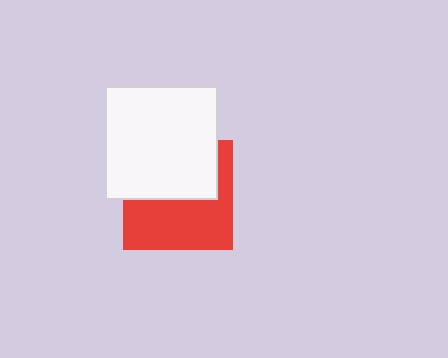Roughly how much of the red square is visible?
About half of it is visible (roughly 53%).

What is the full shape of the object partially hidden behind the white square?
The partially hidden object is a red square.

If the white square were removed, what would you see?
You would see the complete red square.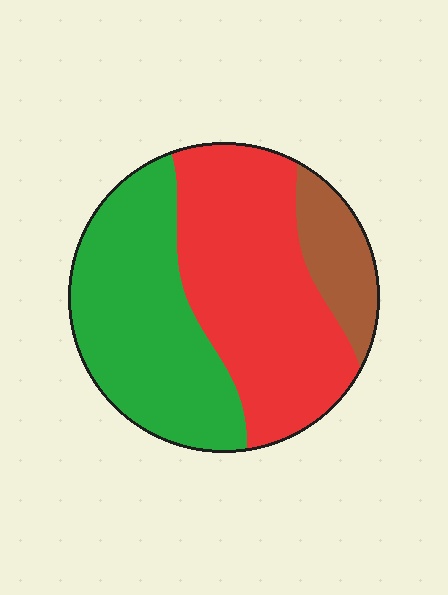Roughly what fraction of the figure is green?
Green takes up between a quarter and a half of the figure.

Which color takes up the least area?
Brown, at roughly 15%.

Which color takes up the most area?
Red, at roughly 45%.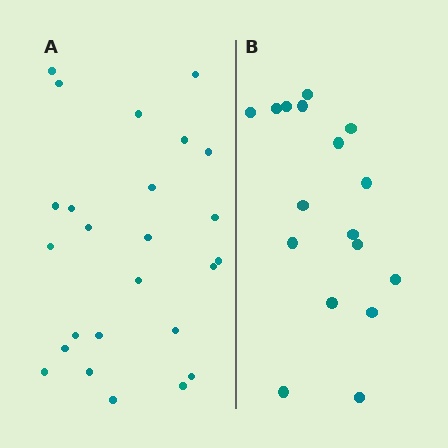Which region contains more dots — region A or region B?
Region A (the left region) has more dots.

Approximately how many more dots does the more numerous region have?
Region A has roughly 8 or so more dots than region B.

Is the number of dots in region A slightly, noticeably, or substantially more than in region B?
Region A has substantially more. The ratio is roughly 1.5 to 1.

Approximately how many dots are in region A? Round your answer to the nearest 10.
About 20 dots. (The exact count is 25, which rounds to 20.)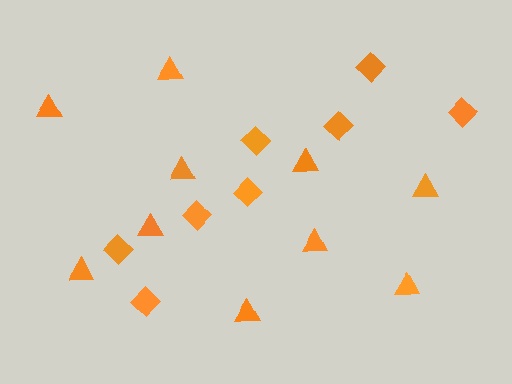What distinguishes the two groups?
There are 2 groups: one group of diamonds (8) and one group of triangles (10).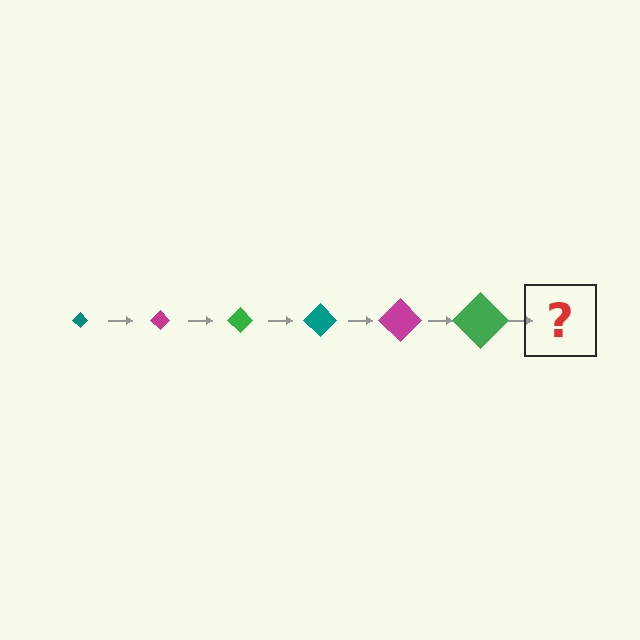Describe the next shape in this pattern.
It should be a teal diamond, larger than the previous one.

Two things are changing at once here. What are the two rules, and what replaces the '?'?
The two rules are that the diamond grows larger each step and the color cycles through teal, magenta, and green. The '?' should be a teal diamond, larger than the previous one.